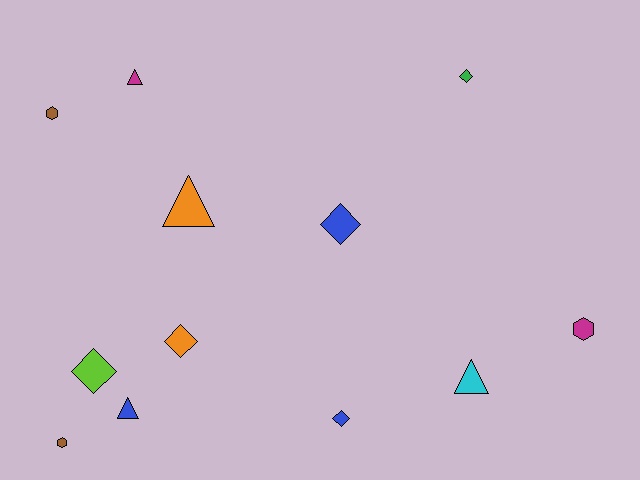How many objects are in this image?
There are 12 objects.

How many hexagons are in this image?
There are 3 hexagons.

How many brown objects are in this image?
There are 2 brown objects.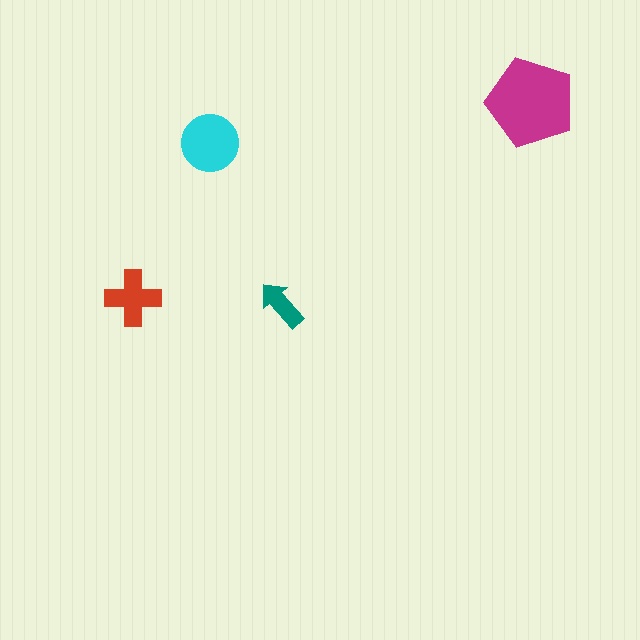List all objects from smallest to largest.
The teal arrow, the red cross, the cyan circle, the magenta pentagon.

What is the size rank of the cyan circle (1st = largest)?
2nd.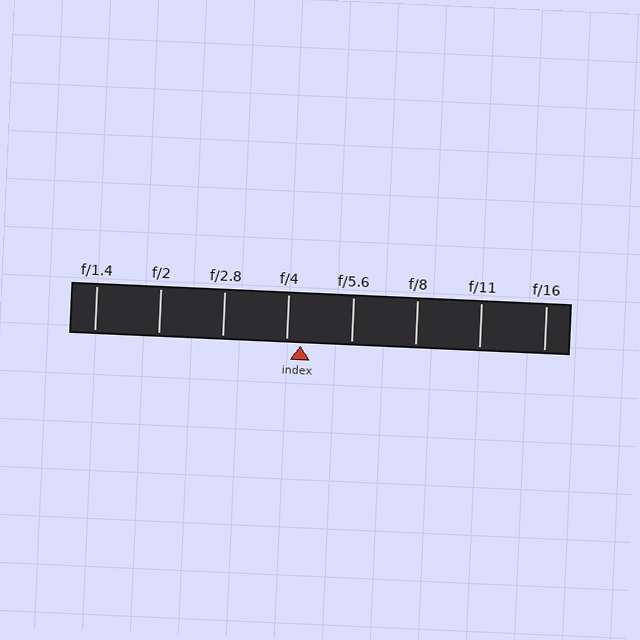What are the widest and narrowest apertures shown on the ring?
The widest aperture shown is f/1.4 and the narrowest is f/16.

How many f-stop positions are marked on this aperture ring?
There are 8 f-stop positions marked.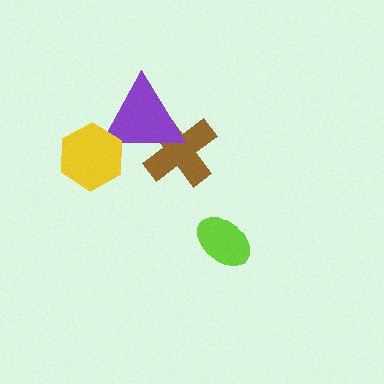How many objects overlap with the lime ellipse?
0 objects overlap with the lime ellipse.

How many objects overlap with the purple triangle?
2 objects overlap with the purple triangle.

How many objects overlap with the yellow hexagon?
1 object overlaps with the yellow hexagon.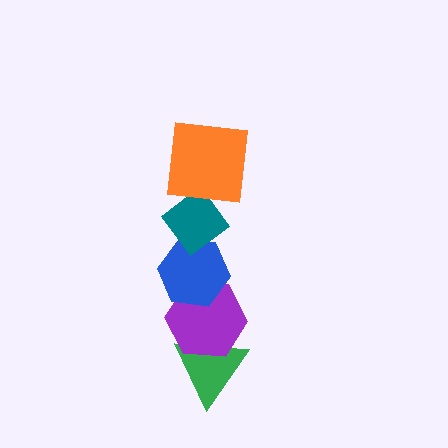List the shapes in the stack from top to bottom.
From top to bottom: the orange square, the teal diamond, the blue hexagon, the purple hexagon, the green triangle.